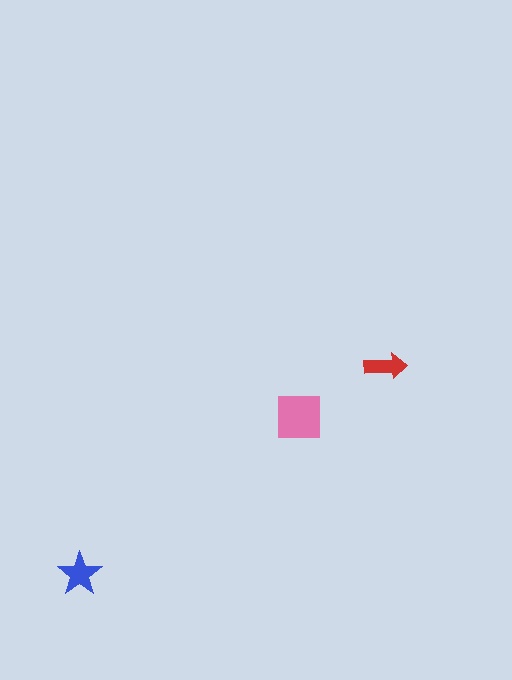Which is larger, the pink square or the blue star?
The pink square.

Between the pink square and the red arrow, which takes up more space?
The pink square.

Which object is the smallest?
The red arrow.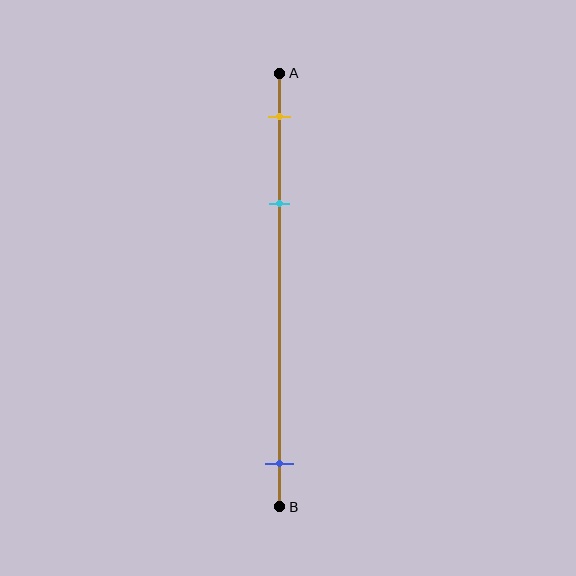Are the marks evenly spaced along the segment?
No, the marks are not evenly spaced.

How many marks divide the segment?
There are 3 marks dividing the segment.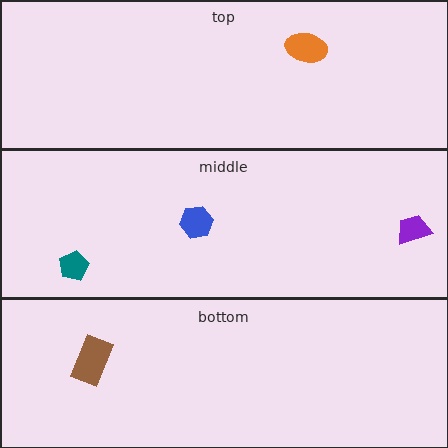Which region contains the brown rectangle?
The bottom region.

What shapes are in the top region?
The orange ellipse.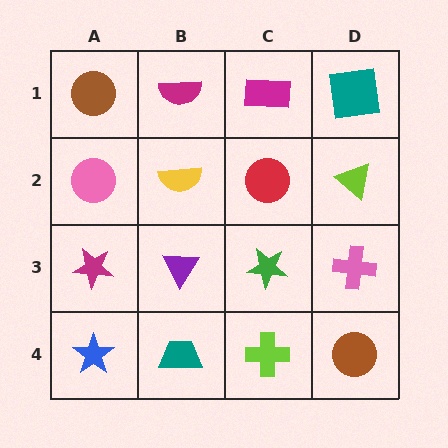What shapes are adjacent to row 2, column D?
A teal square (row 1, column D), a pink cross (row 3, column D), a red circle (row 2, column C).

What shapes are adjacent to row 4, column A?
A magenta star (row 3, column A), a teal trapezoid (row 4, column B).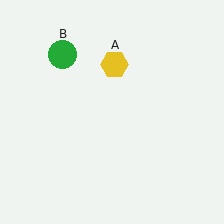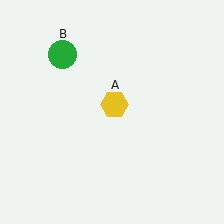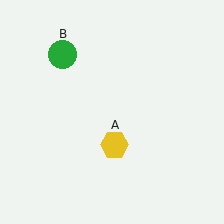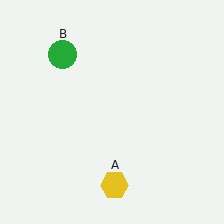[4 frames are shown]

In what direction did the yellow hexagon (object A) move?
The yellow hexagon (object A) moved down.